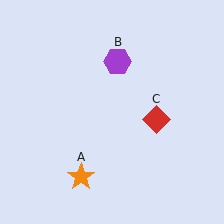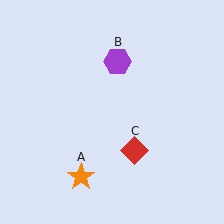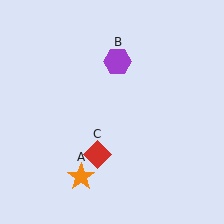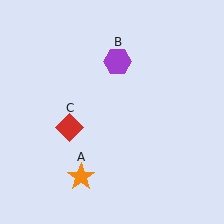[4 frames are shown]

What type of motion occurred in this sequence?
The red diamond (object C) rotated clockwise around the center of the scene.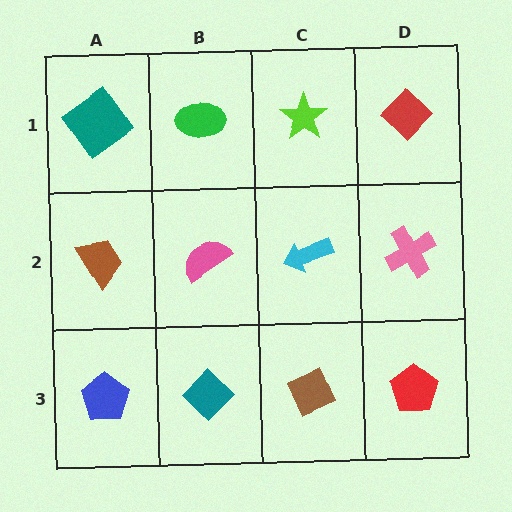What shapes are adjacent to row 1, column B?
A pink semicircle (row 2, column B), a teal diamond (row 1, column A), a lime star (row 1, column C).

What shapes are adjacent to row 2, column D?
A red diamond (row 1, column D), a red pentagon (row 3, column D), a cyan arrow (row 2, column C).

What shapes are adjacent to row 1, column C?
A cyan arrow (row 2, column C), a green ellipse (row 1, column B), a red diamond (row 1, column D).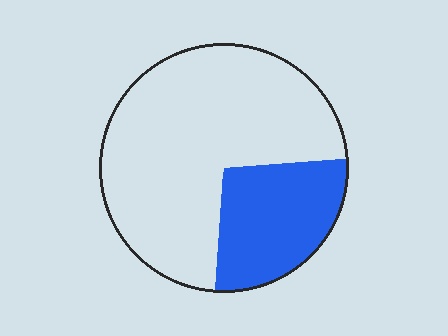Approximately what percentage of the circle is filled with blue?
Approximately 25%.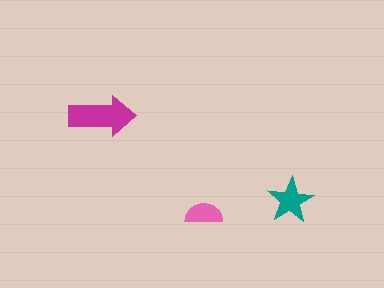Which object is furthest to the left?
The magenta arrow is leftmost.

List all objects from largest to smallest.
The magenta arrow, the teal star, the pink semicircle.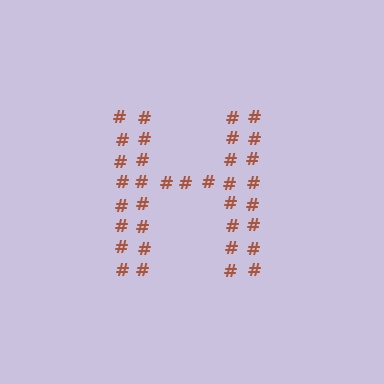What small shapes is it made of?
It is made of small hash symbols.